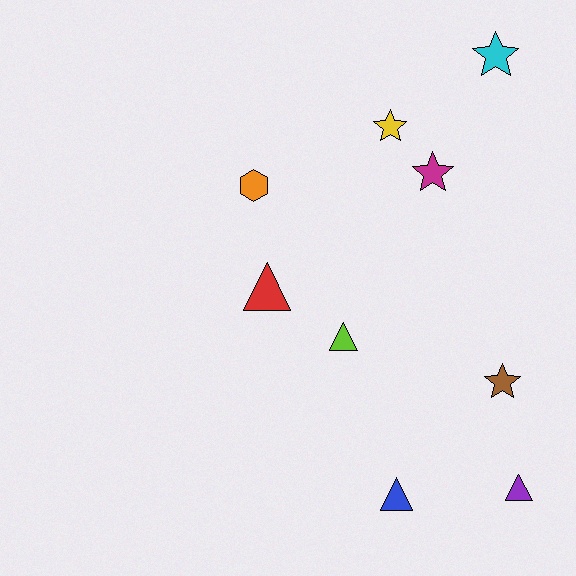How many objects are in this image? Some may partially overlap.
There are 9 objects.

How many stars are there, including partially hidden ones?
There are 4 stars.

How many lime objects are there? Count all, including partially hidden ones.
There is 1 lime object.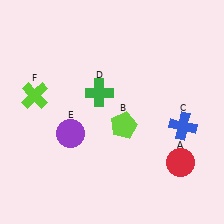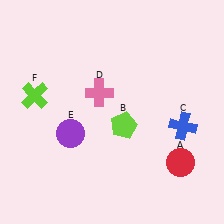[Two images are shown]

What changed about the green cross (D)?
In Image 1, D is green. In Image 2, it changed to pink.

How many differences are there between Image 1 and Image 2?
There is 1 difference between the two images.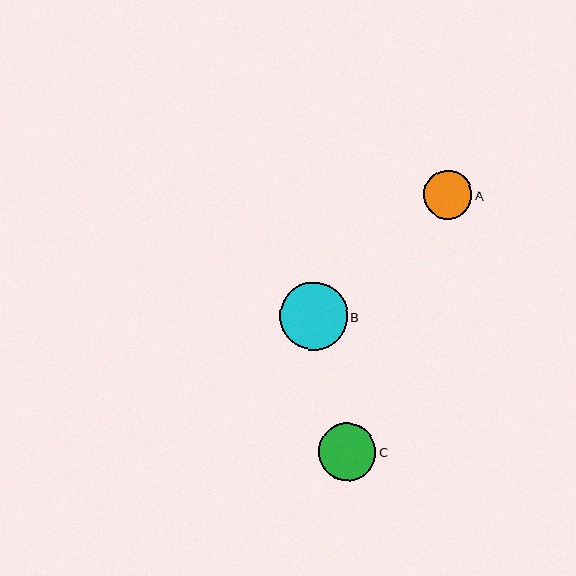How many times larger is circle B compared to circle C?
Circle B is approximately 1.2 times the size of circle C.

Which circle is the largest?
Circle B is the largest with a size of approximately 68 pixels.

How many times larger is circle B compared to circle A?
Circle B is approximately 1.4 times the size of circle A.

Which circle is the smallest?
Circle A is the smallest with a size of approximately 48 pixels.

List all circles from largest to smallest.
From largest to smallest: B, C, A.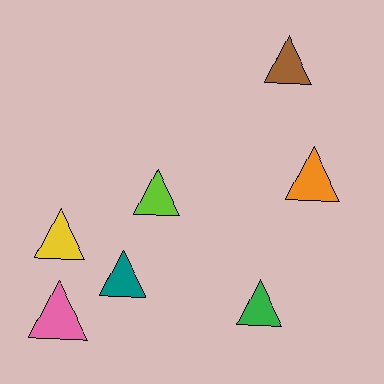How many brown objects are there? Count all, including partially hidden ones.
There is 1 brown object.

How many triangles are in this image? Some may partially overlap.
There are 7 triangles.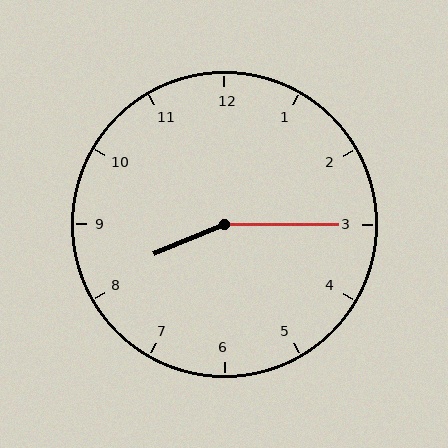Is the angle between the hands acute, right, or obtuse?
It is obtuse.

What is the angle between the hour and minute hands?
Approximately 158 degrees.